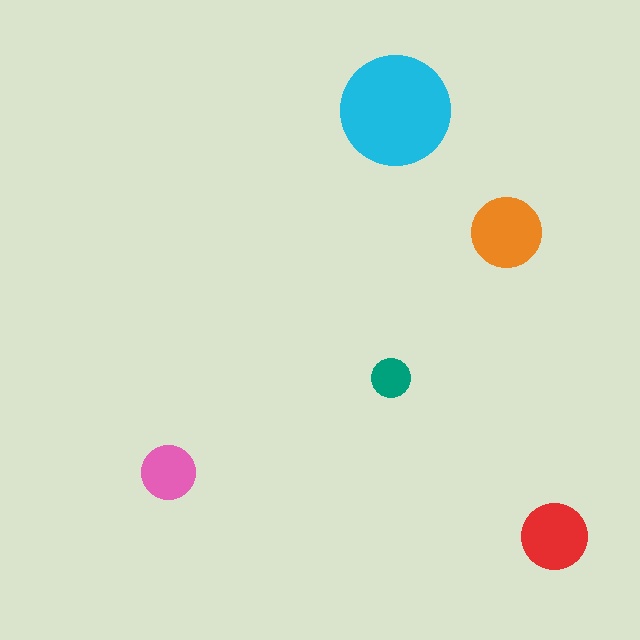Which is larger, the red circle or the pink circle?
The red one.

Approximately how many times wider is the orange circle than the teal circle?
About 2 times wider.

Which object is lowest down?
The red circle is bottommost.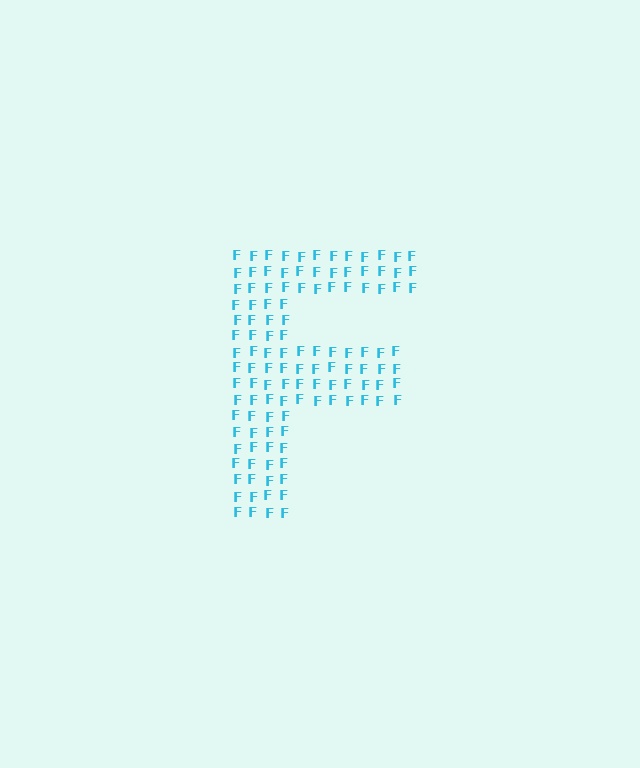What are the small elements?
The small elements are letter F's.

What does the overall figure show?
The overall figure shows the letter F.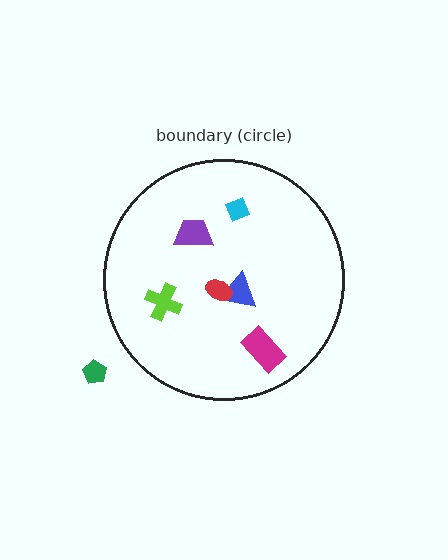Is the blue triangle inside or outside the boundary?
Inside.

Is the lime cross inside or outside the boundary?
Inside.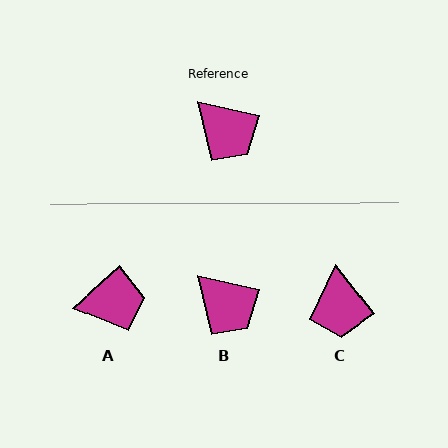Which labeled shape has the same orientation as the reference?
B.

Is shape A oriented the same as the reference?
No, it is off by about 54 degrees.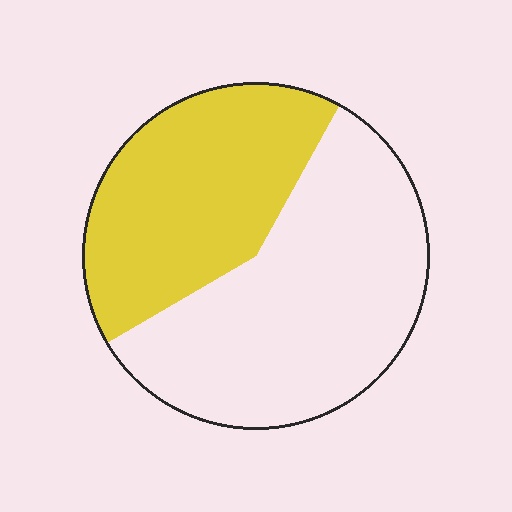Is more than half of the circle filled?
No.